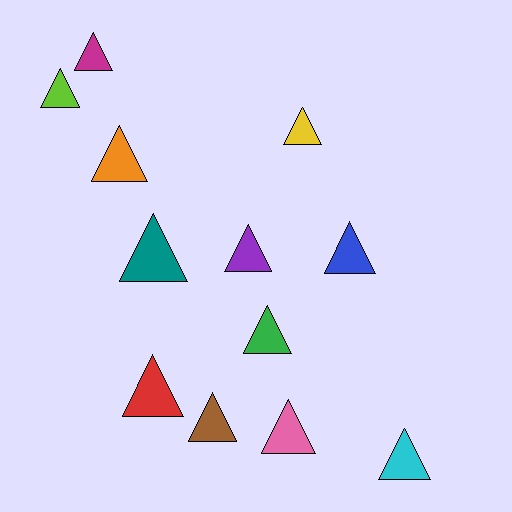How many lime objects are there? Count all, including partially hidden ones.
There is 1 lime object.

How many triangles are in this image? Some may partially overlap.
There are 12 triangles.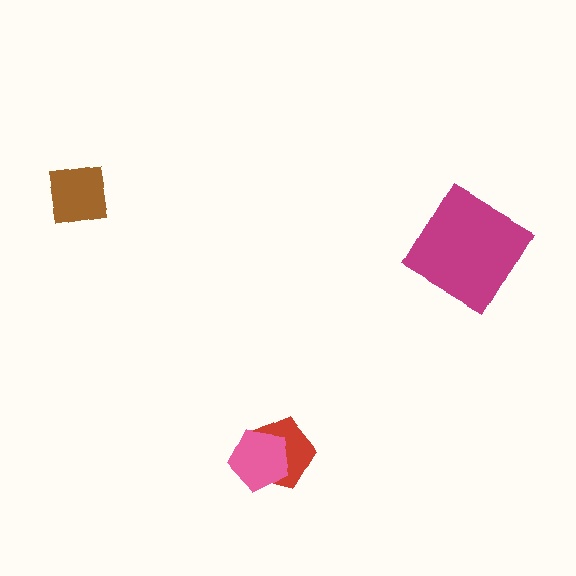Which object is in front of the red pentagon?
The pink pentagon is in front of the red pentagon.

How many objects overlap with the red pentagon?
1 object overlaps with the red pentagon.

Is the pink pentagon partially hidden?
No, no other shape covers it.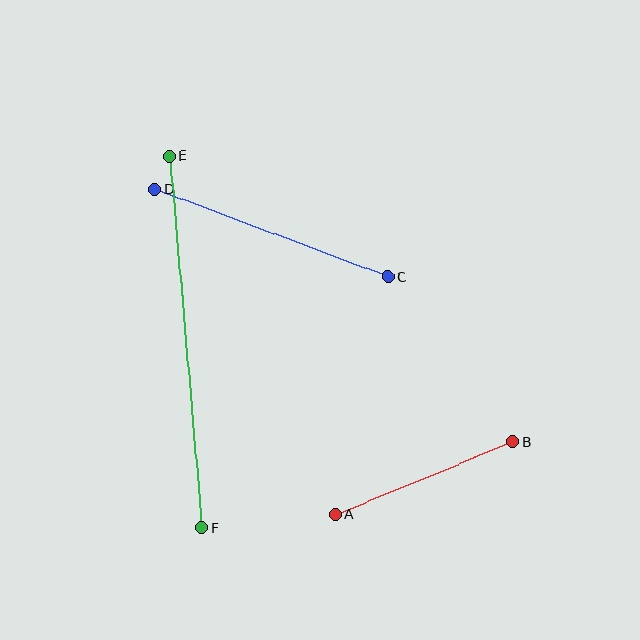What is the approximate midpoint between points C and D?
The midpoint is at approximately (271, 233) pixels.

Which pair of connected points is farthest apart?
Points E and F are farthest apart.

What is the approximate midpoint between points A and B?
The midpoint is at approximately (424, 478) pixels.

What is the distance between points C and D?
The distance is approximately 249 pixels.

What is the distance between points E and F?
The distance is approximately 373 pixels.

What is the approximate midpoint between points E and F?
The midpoint is at approximately (186, 342) pixels.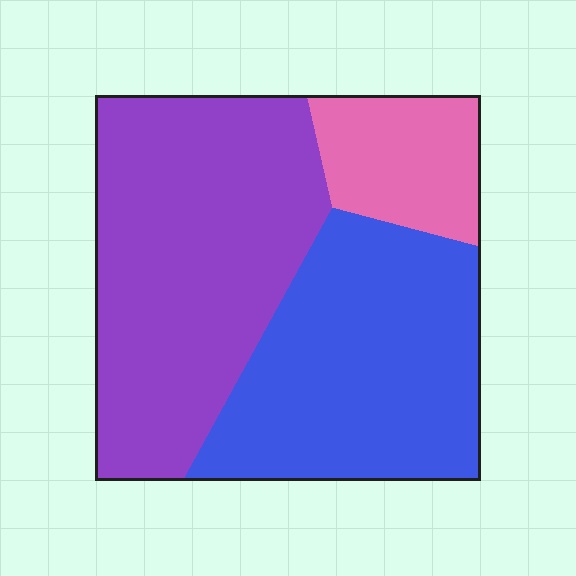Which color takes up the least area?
Pink, at roughly 15%.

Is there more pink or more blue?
Blue.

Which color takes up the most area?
Purple, at roughly 45%.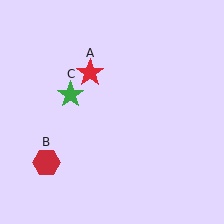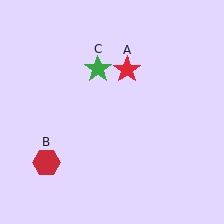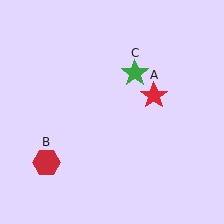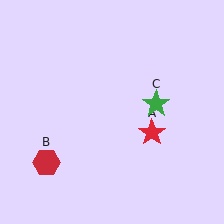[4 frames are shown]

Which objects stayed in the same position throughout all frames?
Red hexagon (object B) remained stationary.